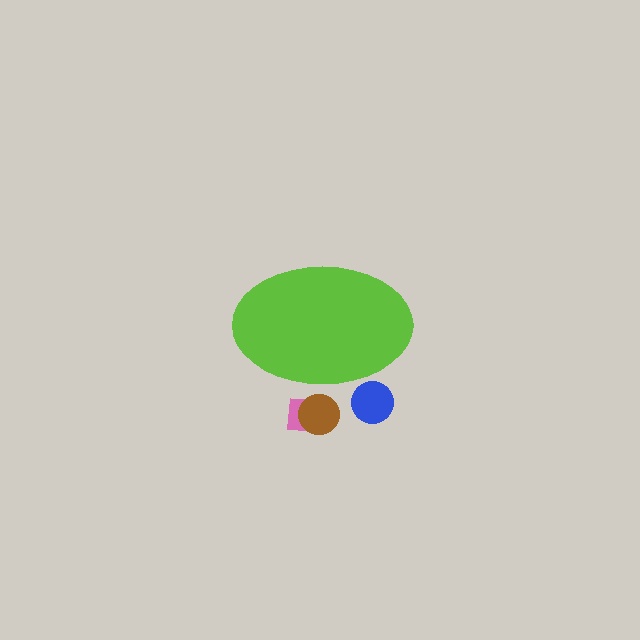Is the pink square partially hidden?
Yes, the pink square is partially hidden behind the lime ellipse.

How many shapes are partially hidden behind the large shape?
3 shapes are partially hidden.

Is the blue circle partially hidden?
Yes, the blue circle is partially hidden behind the lime ellipse.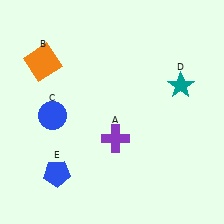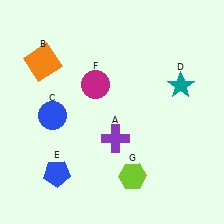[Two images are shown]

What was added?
A magenta circle (F), a lime hexagon (G) were added in Image 2.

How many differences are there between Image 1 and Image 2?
There are 2 differences between the two images.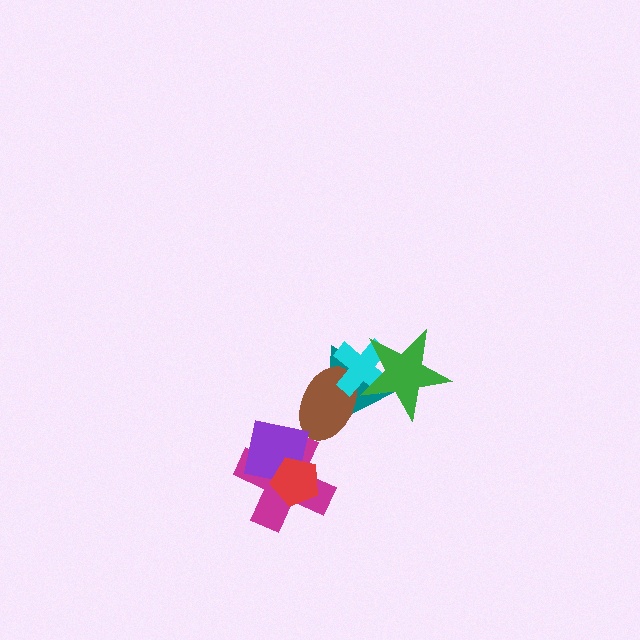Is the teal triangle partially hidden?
Yes, it is partially covered by another shape.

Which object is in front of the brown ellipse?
The cyan cross is in front of the brown ellipse.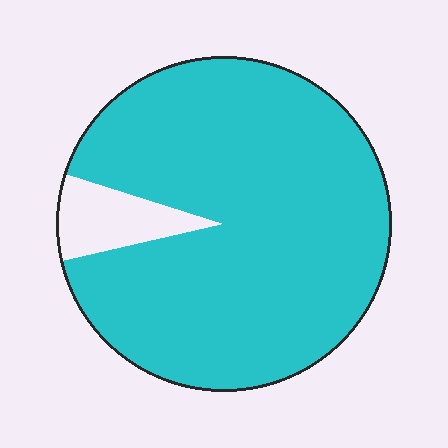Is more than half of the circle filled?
Yes.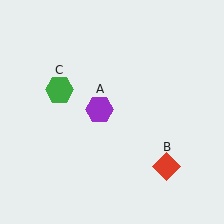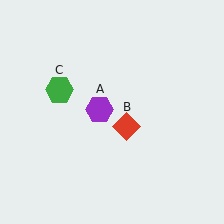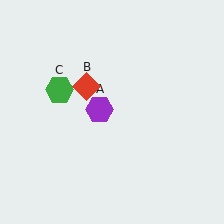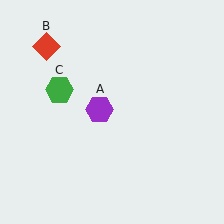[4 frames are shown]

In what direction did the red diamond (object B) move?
The red diamond (object B) moved up and to the left.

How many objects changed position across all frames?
1 object changed position: red diamond (object B).